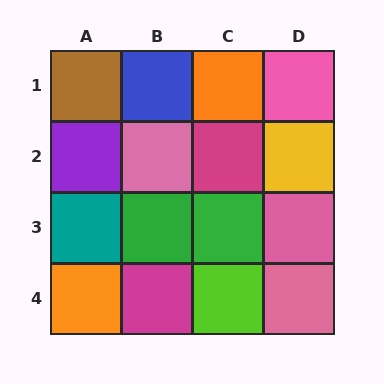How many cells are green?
2 cells are green.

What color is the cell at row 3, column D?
Pink.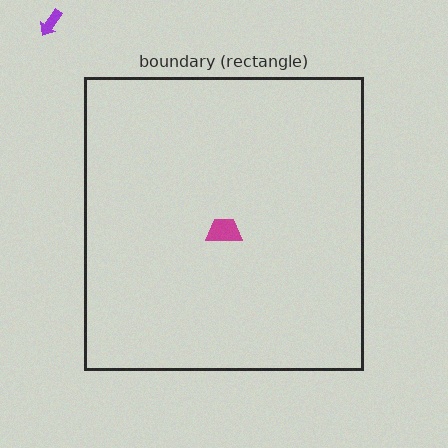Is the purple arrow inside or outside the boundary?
Outside.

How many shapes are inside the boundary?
1 inside, 1 outside.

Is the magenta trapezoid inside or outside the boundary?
Inside.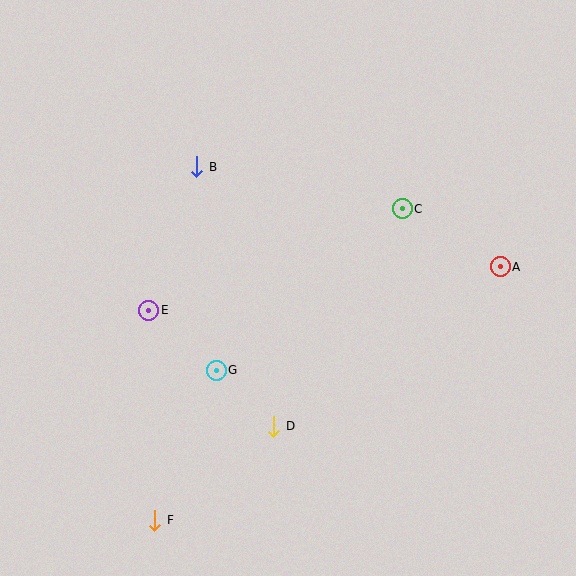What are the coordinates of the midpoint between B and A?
The midpoint between B and A is at (349, 217).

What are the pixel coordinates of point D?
Point D is at (274, 426).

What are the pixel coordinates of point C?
Point C is at (402, 209).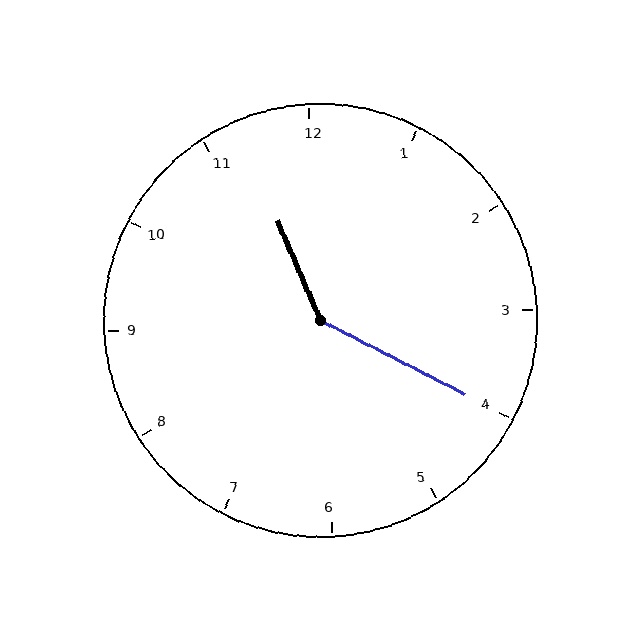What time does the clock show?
11:20.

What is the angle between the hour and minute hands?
Approximately 140 degrees.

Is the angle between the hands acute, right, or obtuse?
It is obtuse.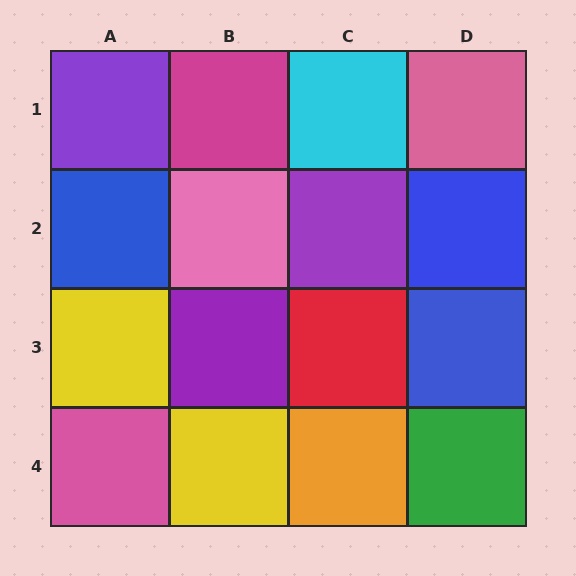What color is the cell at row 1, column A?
Purple.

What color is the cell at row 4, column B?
Yellow.